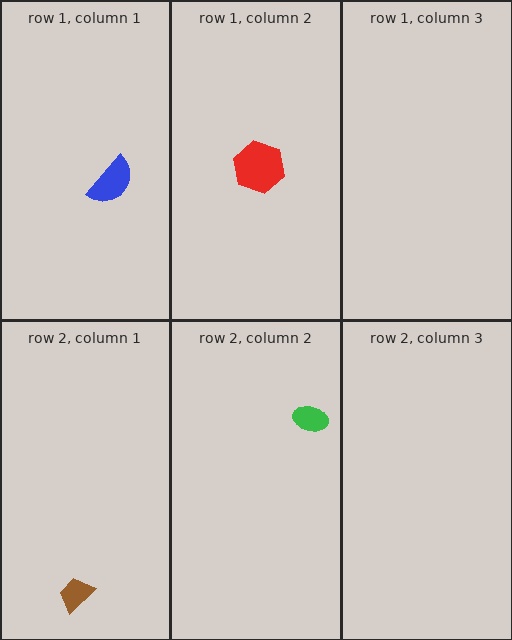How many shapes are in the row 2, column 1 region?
1.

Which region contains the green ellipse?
The row 2, column 2 region.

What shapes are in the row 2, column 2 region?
The green ellipse.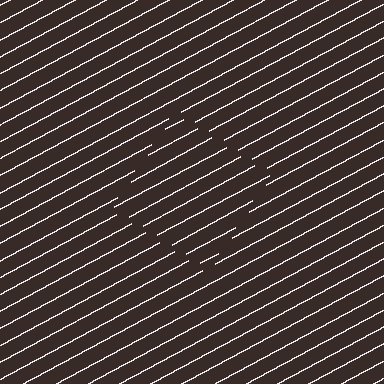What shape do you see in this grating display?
An illusory square. The interior of the shape contains the same grating, shifted by half a period — the contour is defined by the phase discontinuity where line-ends from the inner and outer gratings abut.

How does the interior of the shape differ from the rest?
The interior of the shape contains the same grating, shifted by half a period — the contour is defined by the phase discontinuity where line-ends from the inner and outer gratings abut.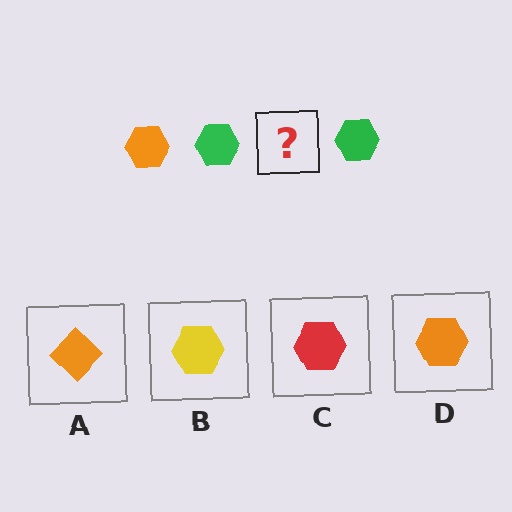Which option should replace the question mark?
Option D.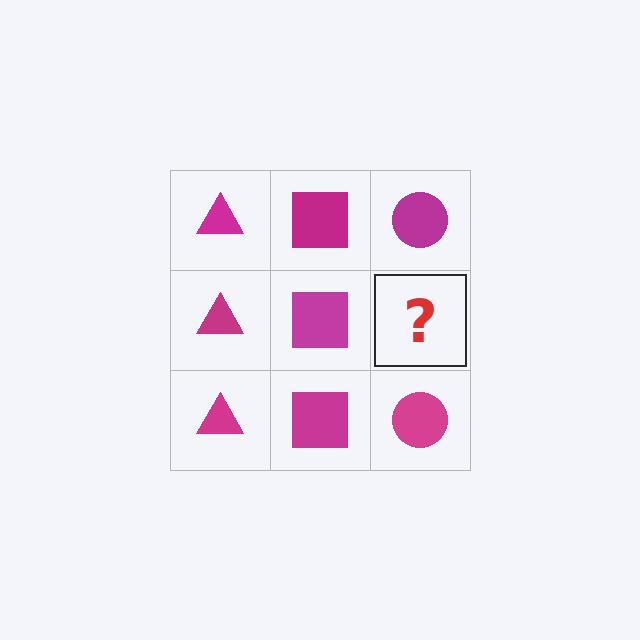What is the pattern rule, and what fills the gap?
The rule is that each column has a consistent shape. The gap should be filled with a magenta circle.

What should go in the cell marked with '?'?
The missing cell should contain a magenta circle.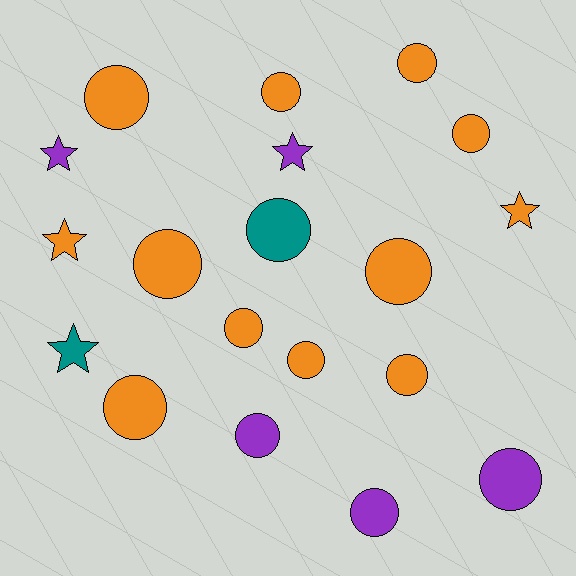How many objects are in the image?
There are 19 objects.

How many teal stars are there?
There is 1 teal star.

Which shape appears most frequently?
Circle, with 14 objects.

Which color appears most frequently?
Orange, with 12 objects.